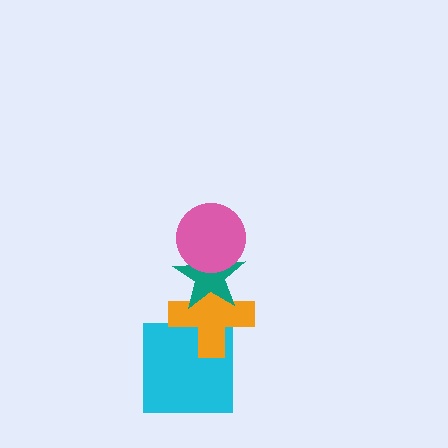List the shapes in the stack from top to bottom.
From top to bottom: the pink circle, the teal star, the orange cross, the cyan square.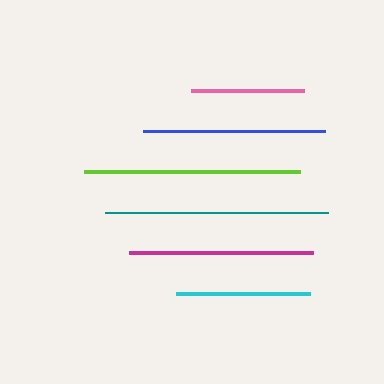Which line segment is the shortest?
The pink line is the shortest at approximately 113 pixels.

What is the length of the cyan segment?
The cyan segment is approximately 134 pixels long.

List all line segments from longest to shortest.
From longest to shortest: teal, lime, magenta, blue, cyan, pink.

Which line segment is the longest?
The teal line is the longest at approximately 224 pixels.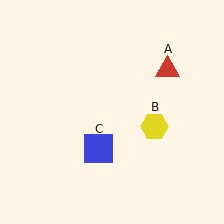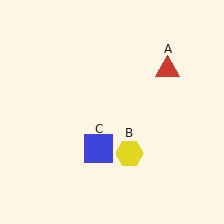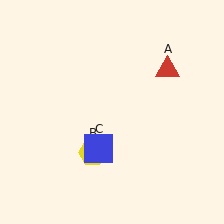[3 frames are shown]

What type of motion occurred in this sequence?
The yellow hexagon (object B) rotated clockwise around the center of the scene.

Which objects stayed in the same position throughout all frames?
Red triangle (object A) and blue square (object C) remained stationary.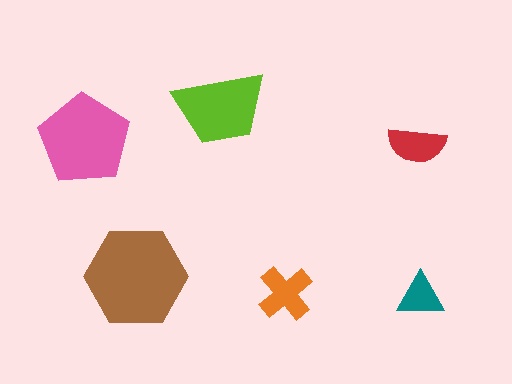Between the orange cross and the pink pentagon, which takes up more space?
The pink pentagon.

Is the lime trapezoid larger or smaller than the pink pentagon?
Smaller.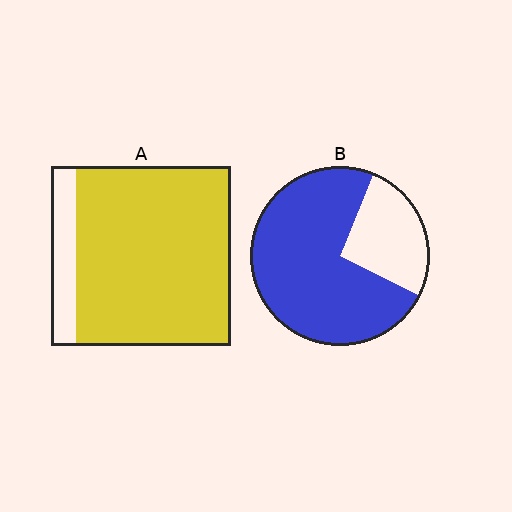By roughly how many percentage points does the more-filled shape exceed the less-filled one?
By roughly 10 percentage points (A over B).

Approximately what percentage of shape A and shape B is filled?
A is approximately 85% and B is approximately 75%.